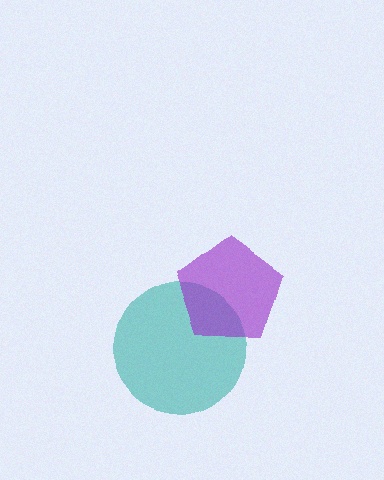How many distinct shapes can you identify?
There are 2 distinct shapes: a teal circle, a purple pentagon.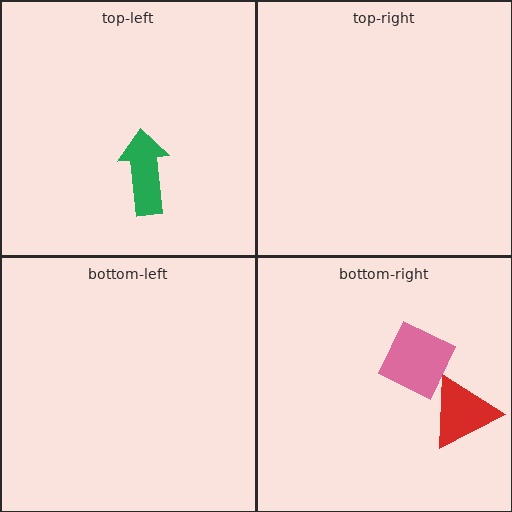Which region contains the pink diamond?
The bottom-right region.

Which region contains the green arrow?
The top-left region.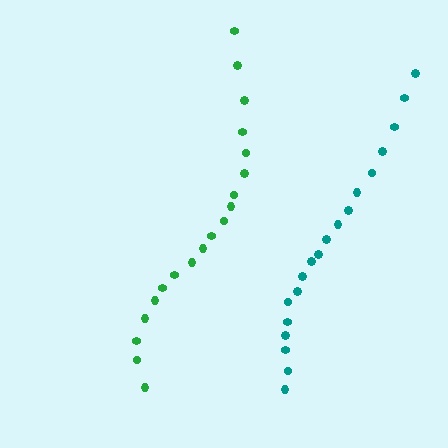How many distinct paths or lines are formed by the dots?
There are 2 distinct paths.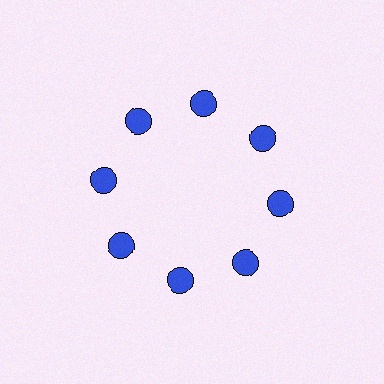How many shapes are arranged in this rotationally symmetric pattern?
There are 8 shapes, arranged in 8 groups of 1.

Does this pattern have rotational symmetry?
Yes, this pattern has 8-fold rotational symmetry. It looks the same after rotating 45 degrees around the center.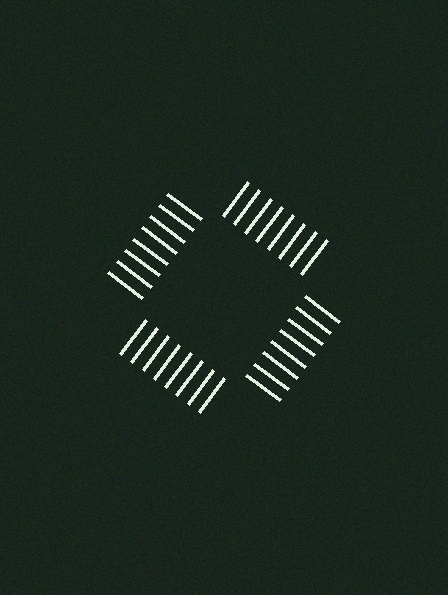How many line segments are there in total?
32 — 8 along each of the 4 edges.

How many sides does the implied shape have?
4 sides — the line-ends trace a square.